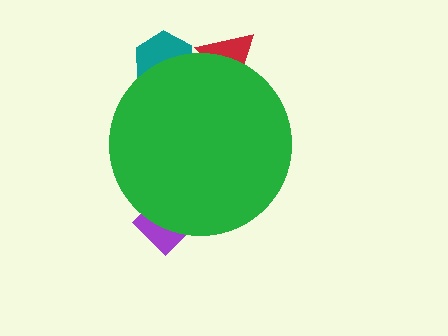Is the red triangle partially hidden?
Yes, the red triangle is partially hidden behind the green circle.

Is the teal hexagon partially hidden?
Yes, the teal hexagon is partially hidden behind the green circle.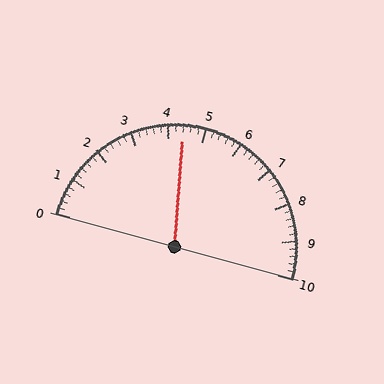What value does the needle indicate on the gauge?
The needle indicates approximately 4.4.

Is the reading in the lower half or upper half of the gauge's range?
The reading is in the lower half of the range (0 to 10).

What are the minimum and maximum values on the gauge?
The gauge ranges from 0 to 10.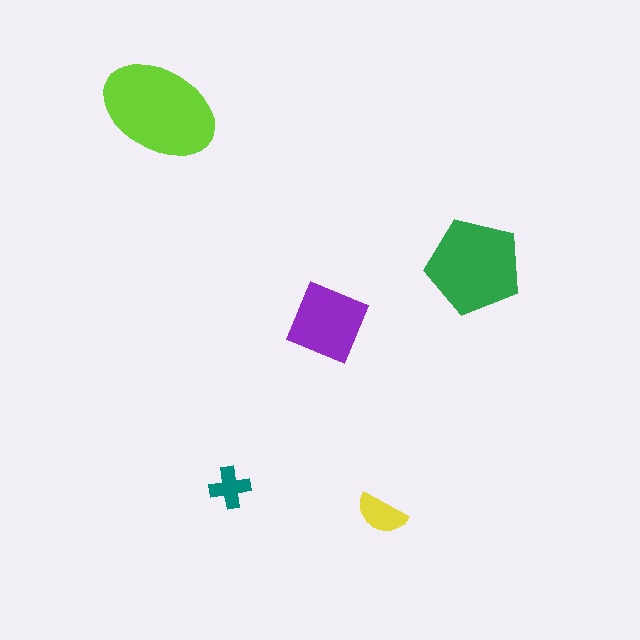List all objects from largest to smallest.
The lime ellipse, the green pentagon, the purple diamond, the yellow semicircle, the teal cross.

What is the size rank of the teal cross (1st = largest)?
5th.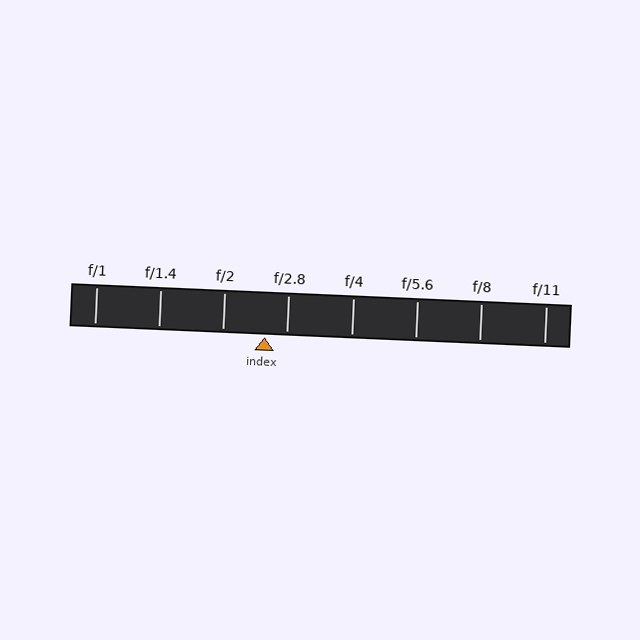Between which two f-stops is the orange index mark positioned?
The index mark is between f/2 and f/2.8.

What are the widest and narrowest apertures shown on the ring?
The widest aperture shown is f/1 and the narrowest is f/11.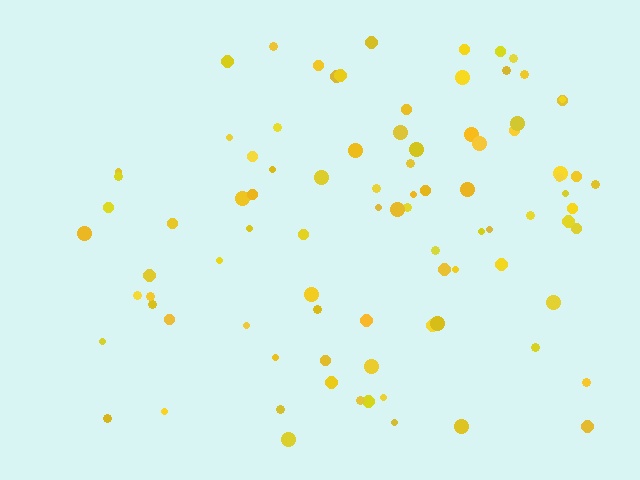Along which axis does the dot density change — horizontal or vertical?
Horizontal.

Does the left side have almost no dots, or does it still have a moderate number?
Still a moderate number, just noticeably fewer than the right.